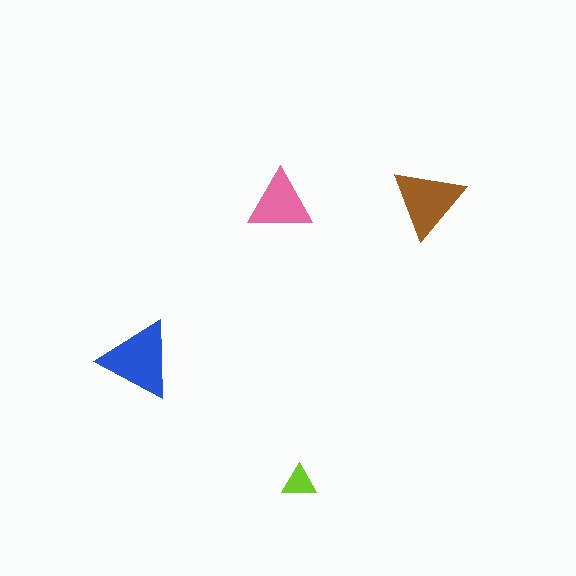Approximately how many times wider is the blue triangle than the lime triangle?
About 2.5 times wider.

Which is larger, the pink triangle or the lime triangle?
The pink one.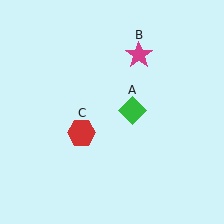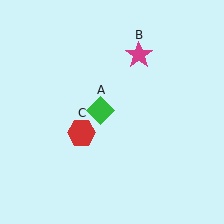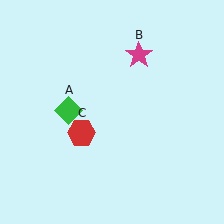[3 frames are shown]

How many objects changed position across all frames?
1 object changed position: green diamond (object A).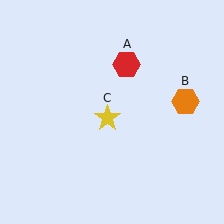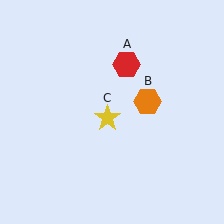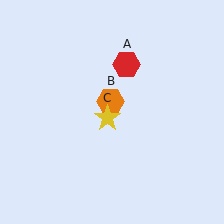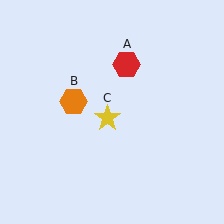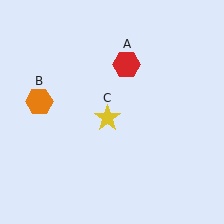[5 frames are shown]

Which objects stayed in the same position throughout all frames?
Red hexagon (object A) and yellow star (object C) remained stationary.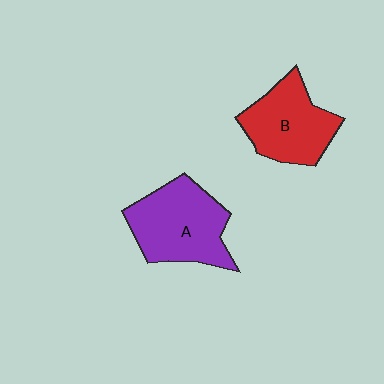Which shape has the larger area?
Shape A (purple).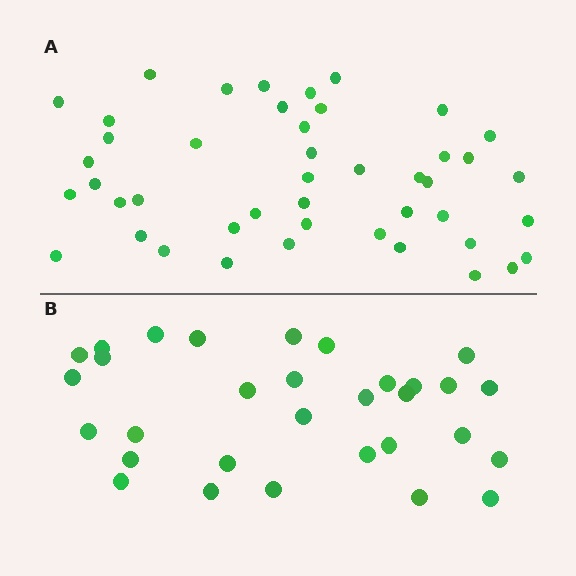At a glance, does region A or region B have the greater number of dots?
Region A (the top region) has more dots.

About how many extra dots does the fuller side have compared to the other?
Region A has approximately 15 more dots than region B.